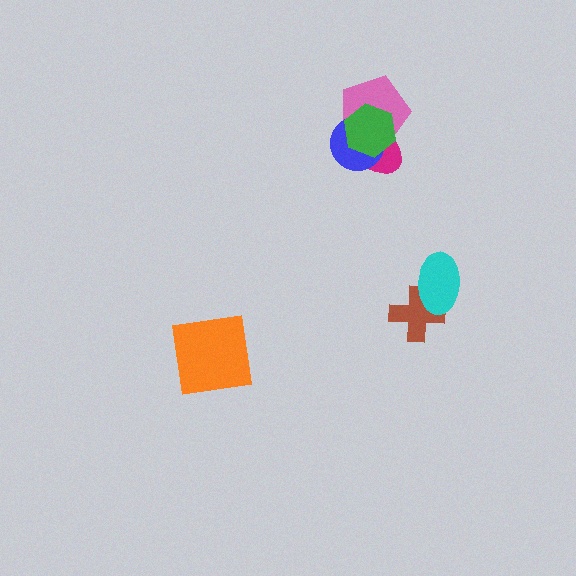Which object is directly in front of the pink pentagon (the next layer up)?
The blue circle is directly in front of the pink pentagon.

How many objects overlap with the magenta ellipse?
3 objects overlap with the magenta ellipse.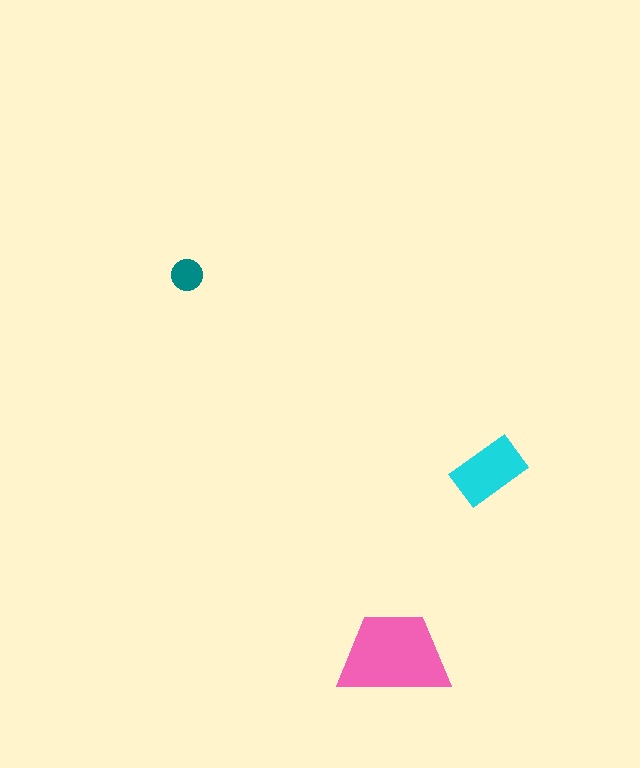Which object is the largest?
The pink trapezoid.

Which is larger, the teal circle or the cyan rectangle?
The cyan rectangle.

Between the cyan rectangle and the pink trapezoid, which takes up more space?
The pink trapezoid.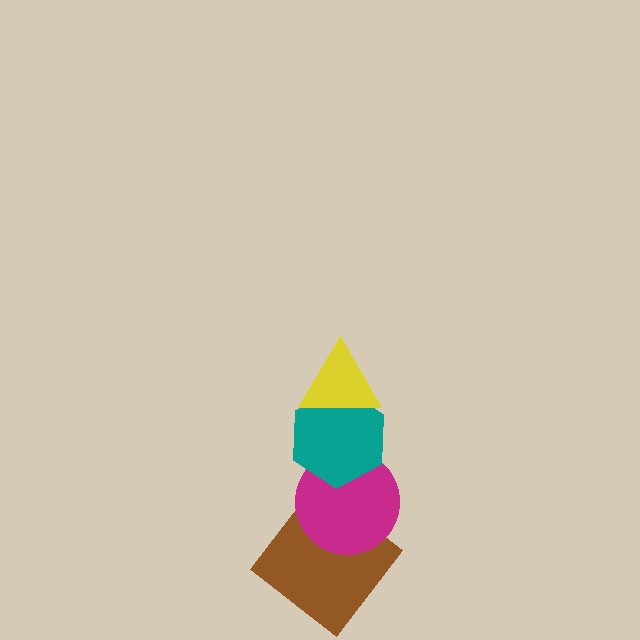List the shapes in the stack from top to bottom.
From top to bottom: the yellow triangle, the teal hexagon, the magenta circle, the brown diamond.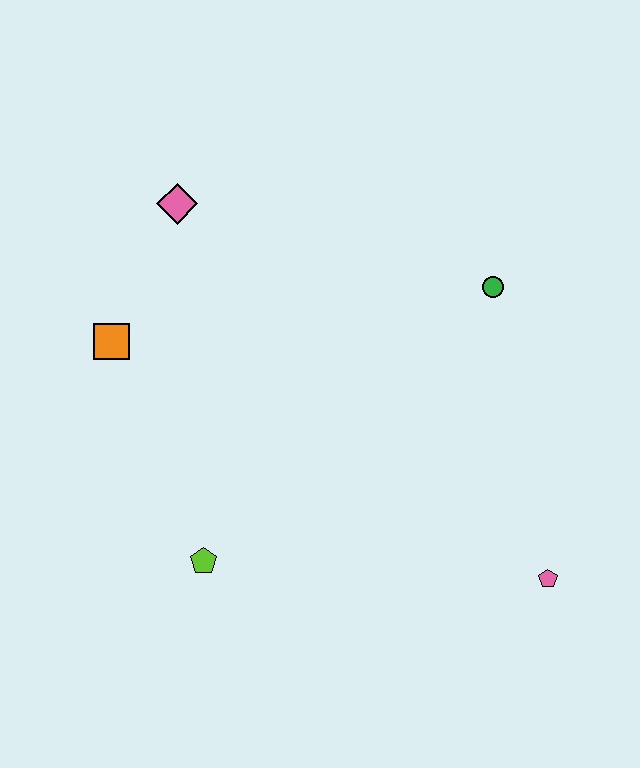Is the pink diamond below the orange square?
No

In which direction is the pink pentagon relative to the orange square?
The pink pentagon is to the right of the orange square.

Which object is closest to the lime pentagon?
The orange square is closest to the lime pentagon.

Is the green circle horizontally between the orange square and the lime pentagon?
No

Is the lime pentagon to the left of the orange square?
No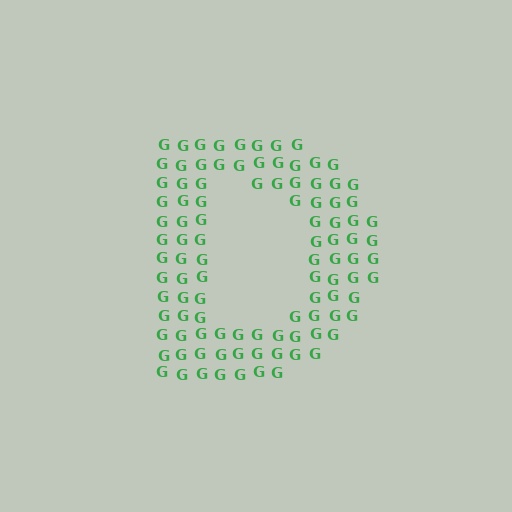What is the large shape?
The large shape is the letter D.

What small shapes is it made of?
It is made of small letter G's.